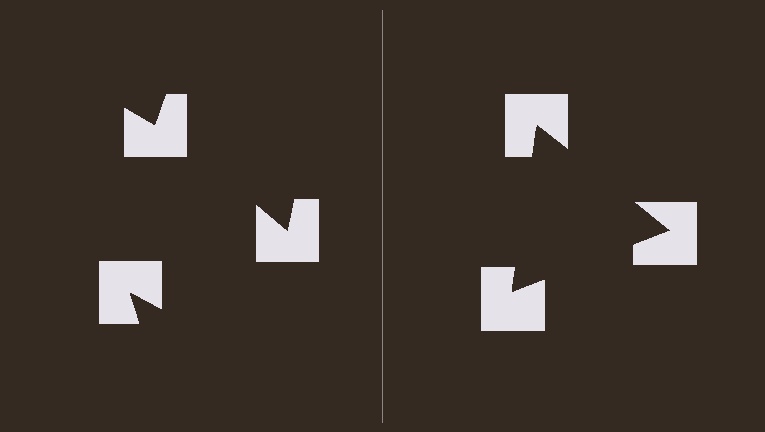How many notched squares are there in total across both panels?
6 — 3 on each side.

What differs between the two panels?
The notched squares are positioned identically on both sides; only the wedge orientations differ. On the right they align to a triangle; on the left they are misaligned.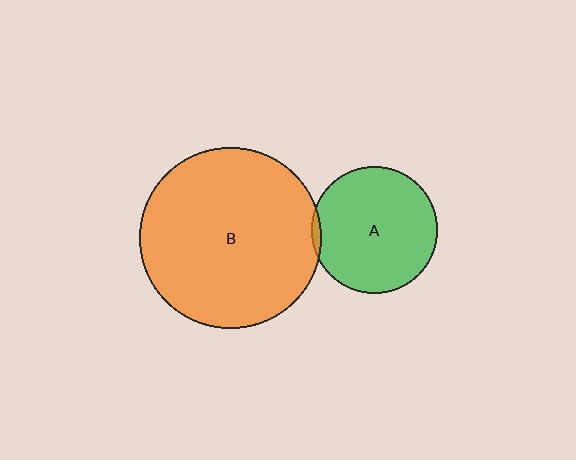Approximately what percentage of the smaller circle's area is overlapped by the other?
Approximately 5%.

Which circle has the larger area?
Circle B (orange).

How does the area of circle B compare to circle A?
Approximately 2.1 times.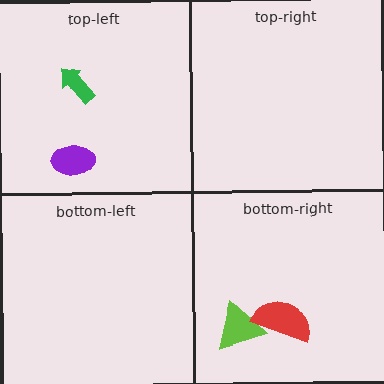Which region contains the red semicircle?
The bottom-right region.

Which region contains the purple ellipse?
The top-left region.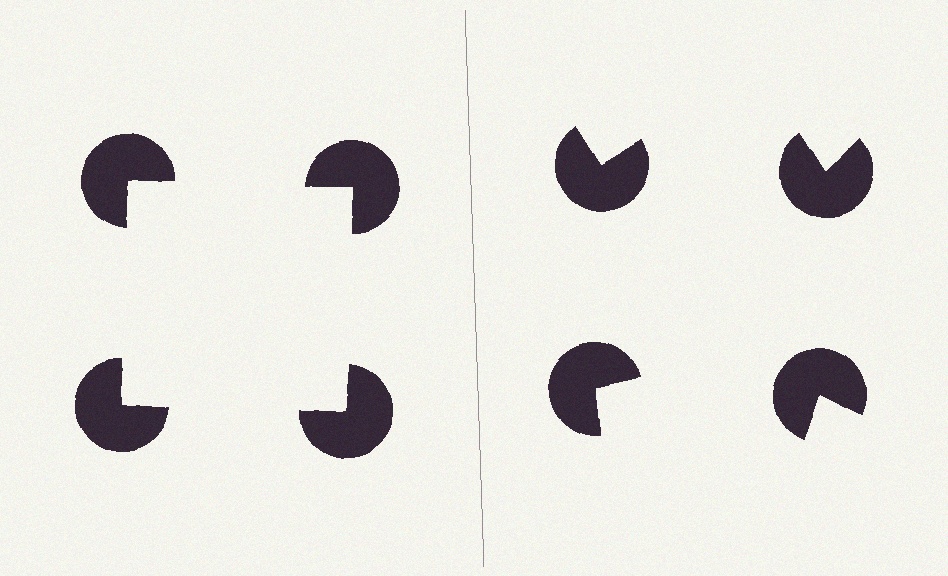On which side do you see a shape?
An illusory square appears on the left side. On the right side the wedge cuts are rotated, so no coherent shape forms.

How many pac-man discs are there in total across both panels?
8 — 4 on each side.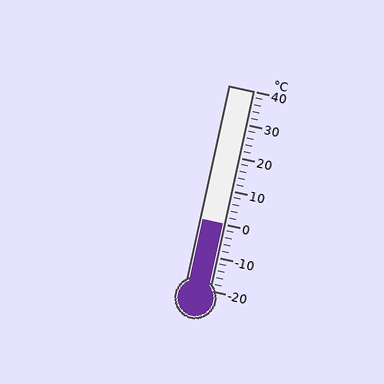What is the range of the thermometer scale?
The thermometer scale ranges from -20°C to 40°C.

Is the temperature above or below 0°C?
The temperature is at 0°C.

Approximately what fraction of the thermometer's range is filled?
The thermometer is filled to approximately 35% of its range.